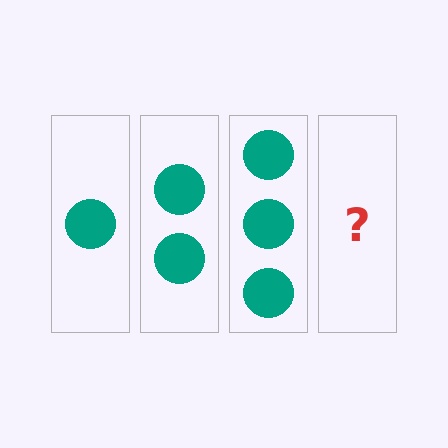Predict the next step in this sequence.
The next step is 4 circles.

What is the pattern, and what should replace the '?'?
The pattern is that each step adds one more circle. The '?' should be 4 circles.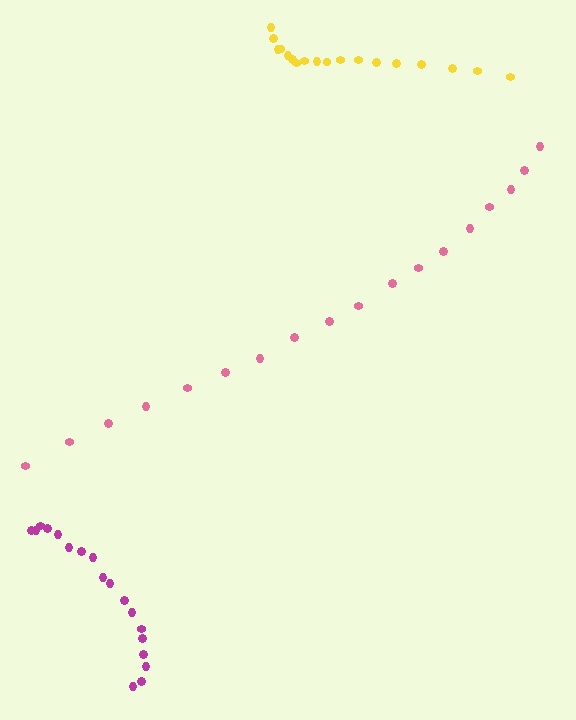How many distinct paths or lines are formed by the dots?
There are 3 distinct paths.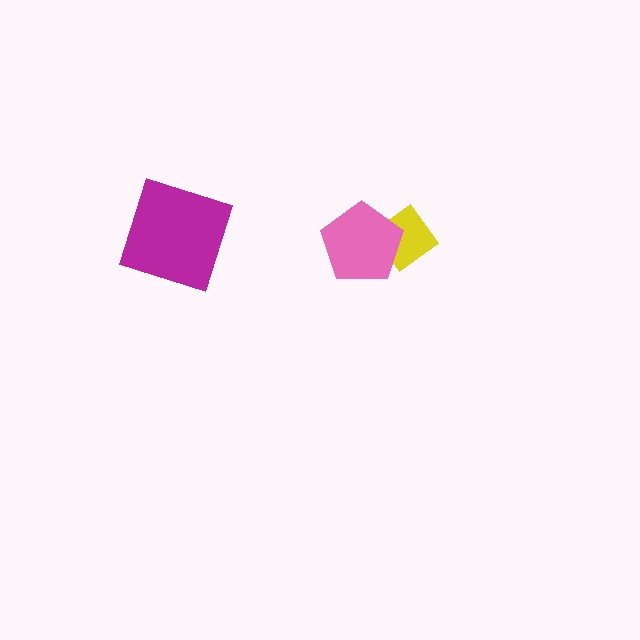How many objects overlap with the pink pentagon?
1 object overlaps with the pink pentagon.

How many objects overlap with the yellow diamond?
1 object overlaps with the yellow diamond.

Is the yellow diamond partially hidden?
Yes, it is partially covered by another shape.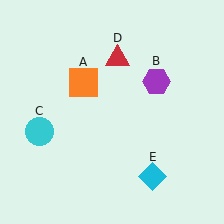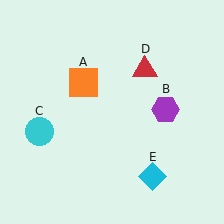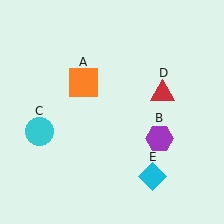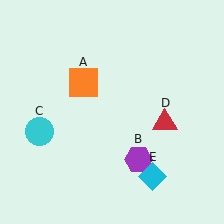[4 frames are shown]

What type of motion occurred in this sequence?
The purple hexagon (object B), red triangle (object D) rotated clockwise around the center of the scene.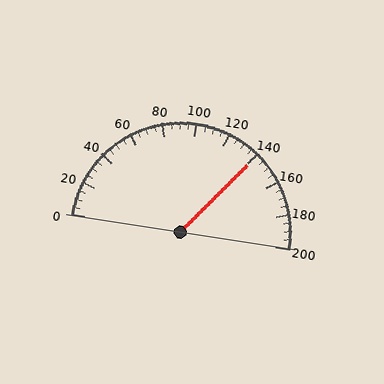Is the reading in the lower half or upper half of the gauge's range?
The reading is in the upper half of the range (0 to 200).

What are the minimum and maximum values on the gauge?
The gauge ranges from 0 to 200.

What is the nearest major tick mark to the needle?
The nearest major tick mark is 140.